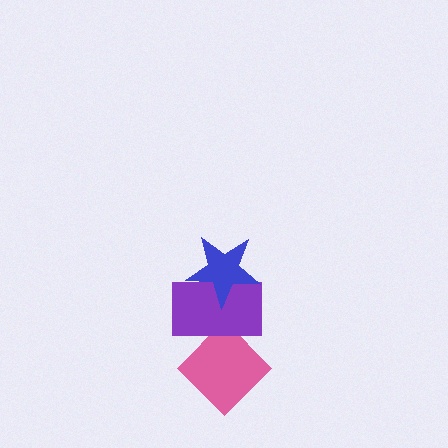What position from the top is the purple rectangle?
The purple rectangle is 2nd from the top.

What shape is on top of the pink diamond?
The purple rectangle is on top of the pink diamond.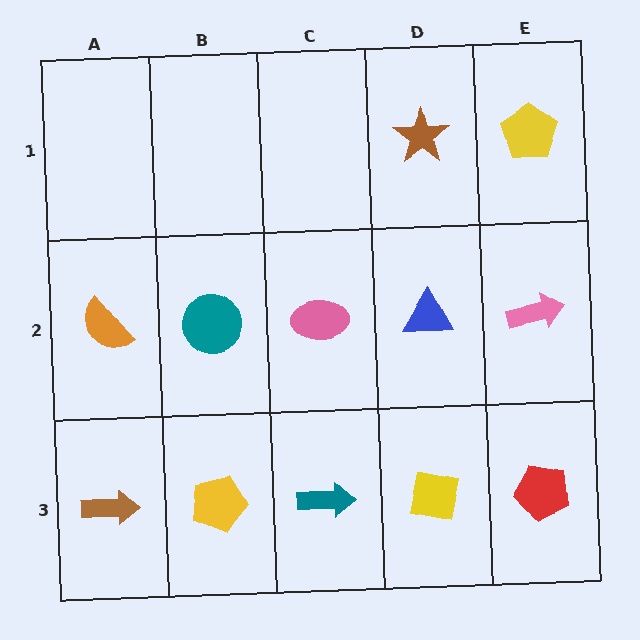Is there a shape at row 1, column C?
No, that cell is empty.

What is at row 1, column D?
A brown star.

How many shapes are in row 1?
2 shapes.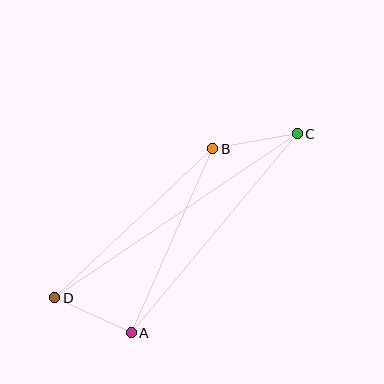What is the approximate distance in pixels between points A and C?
The distance between A and C is approximately 259 pixels.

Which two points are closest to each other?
Points A and D are closest to each other.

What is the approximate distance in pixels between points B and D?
The distance between B and D is approximately 217 pixels.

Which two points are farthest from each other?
Points C and D are farthest from each other.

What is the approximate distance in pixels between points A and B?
The distance between A and B is approximately 201 pixels.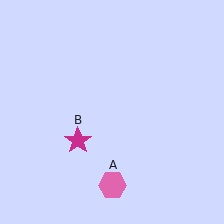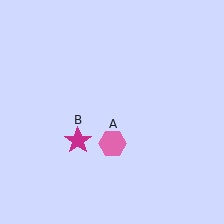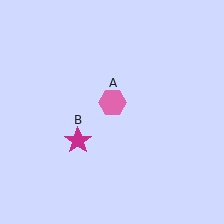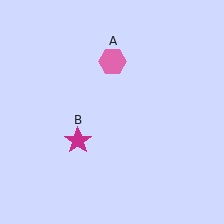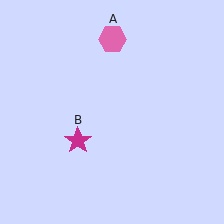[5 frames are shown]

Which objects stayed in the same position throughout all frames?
Magenta star (object B) remained stationary.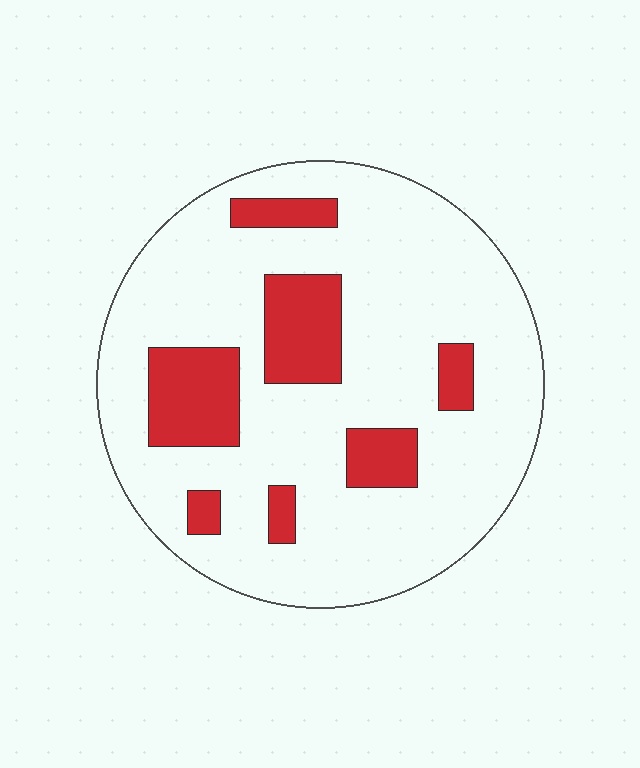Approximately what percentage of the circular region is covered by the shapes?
Approximately 20%.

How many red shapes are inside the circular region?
7.